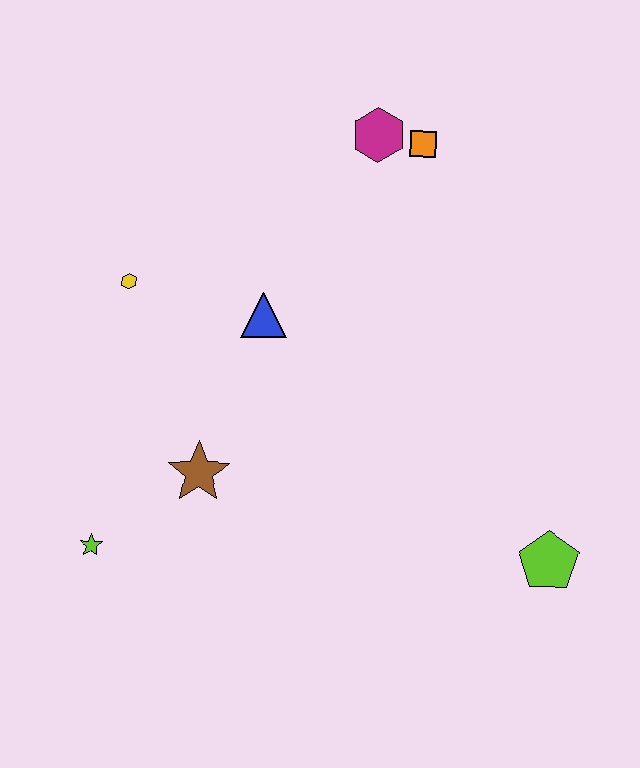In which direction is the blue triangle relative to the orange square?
The blue triangle is below the orange square.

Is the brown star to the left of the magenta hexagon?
Yes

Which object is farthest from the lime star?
The orange square is farthest from the lime star.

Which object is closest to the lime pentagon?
The brown star is closest to the lime pentagon.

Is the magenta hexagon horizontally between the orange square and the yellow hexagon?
Yes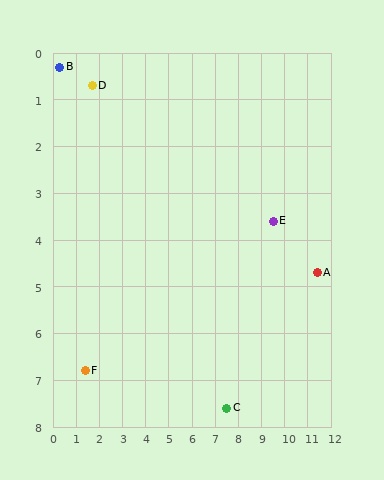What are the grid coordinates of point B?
Point B is at approximately (0.3, 0.3).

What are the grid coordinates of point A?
Point A is at approximately (11.4, 4.7).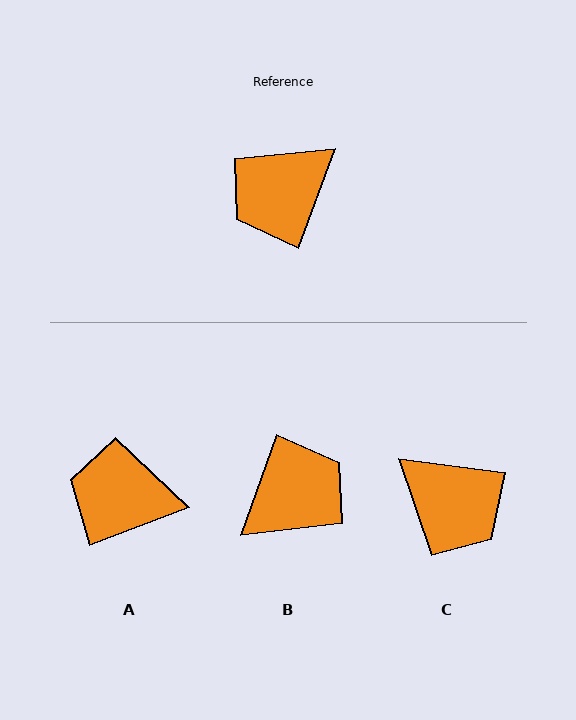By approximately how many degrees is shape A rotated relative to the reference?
Approximately 49 degrees clockwise.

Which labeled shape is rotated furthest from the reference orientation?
B, about 179 degrees away.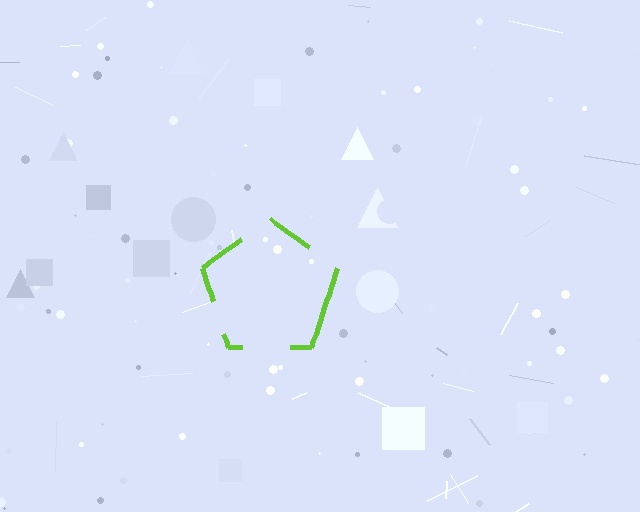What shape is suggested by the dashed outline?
The dashed outline suggests a pentagon.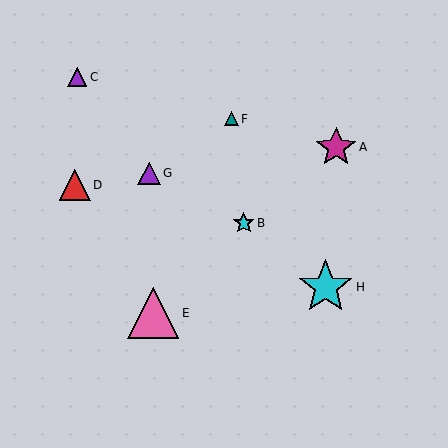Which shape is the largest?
The cyan star (labeled H) is the largest.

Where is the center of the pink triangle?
The center of the pink triangle is at (153, 313).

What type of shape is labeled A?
Shape A is a magenta star.